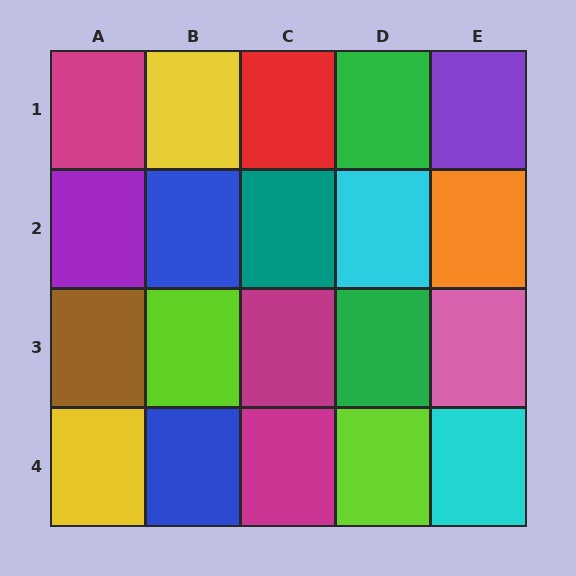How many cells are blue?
2 cells are blue.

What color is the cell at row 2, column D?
Cyan.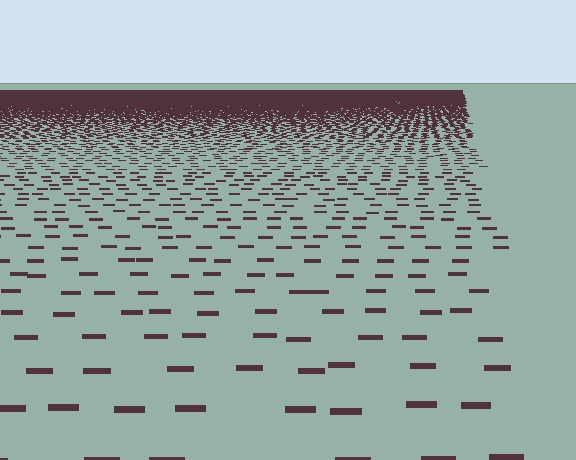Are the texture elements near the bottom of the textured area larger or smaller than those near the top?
Larger. Near the bottom, elements are closer to the viewer and appear at a bigger on-screen size.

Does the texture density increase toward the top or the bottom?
Density increases toward the top.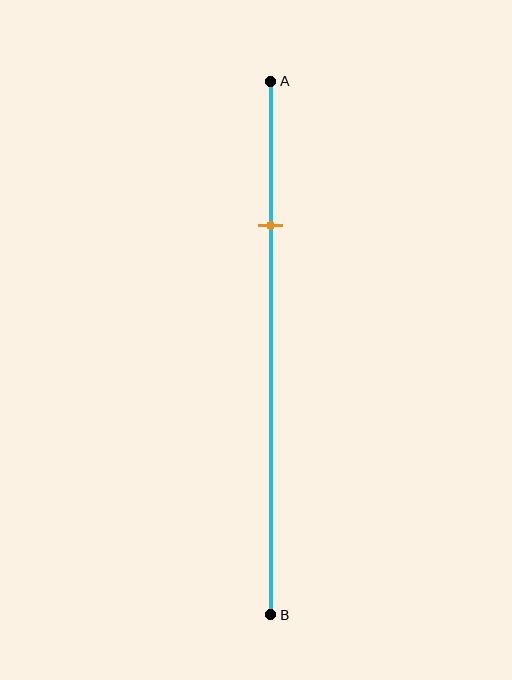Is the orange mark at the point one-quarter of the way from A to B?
Yes, the mark is approximately at the one-quarter point.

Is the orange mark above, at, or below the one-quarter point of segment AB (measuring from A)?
The orange mark is approximately at the one-quarter point of segment AB.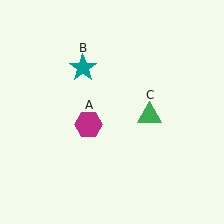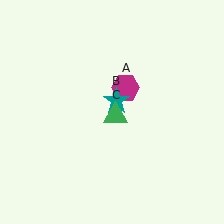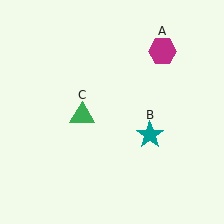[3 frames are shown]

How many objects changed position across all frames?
3 objects changed position: magenta hexagon (object A), teal star (object B), green triangle (object C).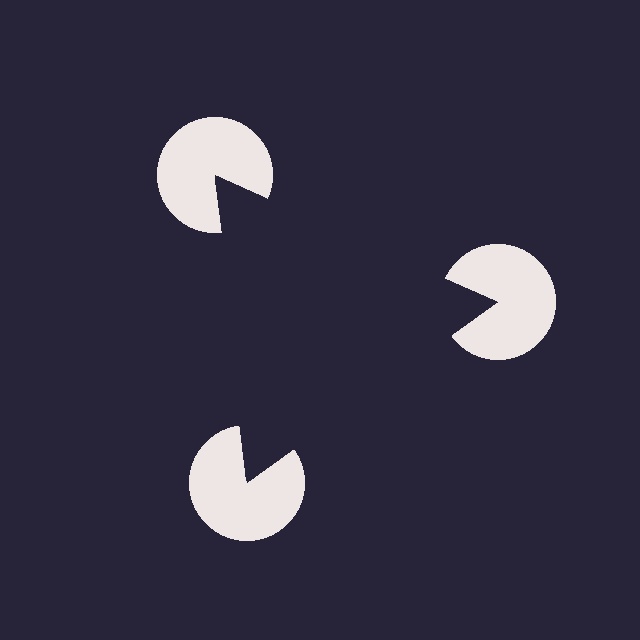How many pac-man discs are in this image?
There are 3 — one at each vertex of the illusory triangle.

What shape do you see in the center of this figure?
An illusory triangle — its edges are inferred from the aligned wedge cuts in the pac-man discs, not physically drawn.